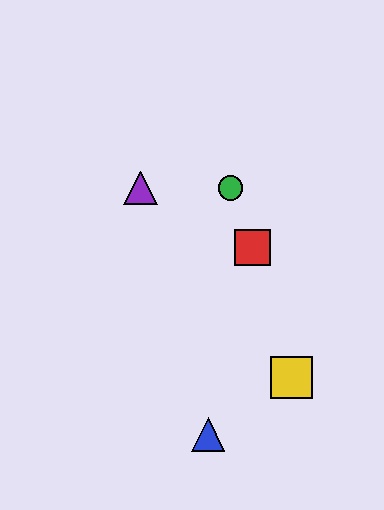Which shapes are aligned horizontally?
The green circle, the purple triangle are aligned horizontally.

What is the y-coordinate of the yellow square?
The yellow square is at y≈377.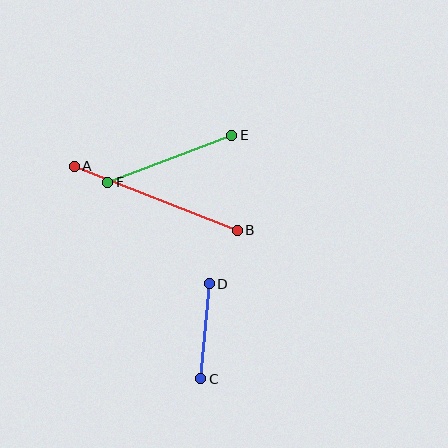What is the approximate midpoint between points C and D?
The midpoint is at approximately (205, 331) pixels.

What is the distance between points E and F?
The distance is approximately 133 pixels.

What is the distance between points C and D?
The distance is approximately 95 pixels.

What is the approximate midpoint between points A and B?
The midpoint is at approximately (156, 198) pixels.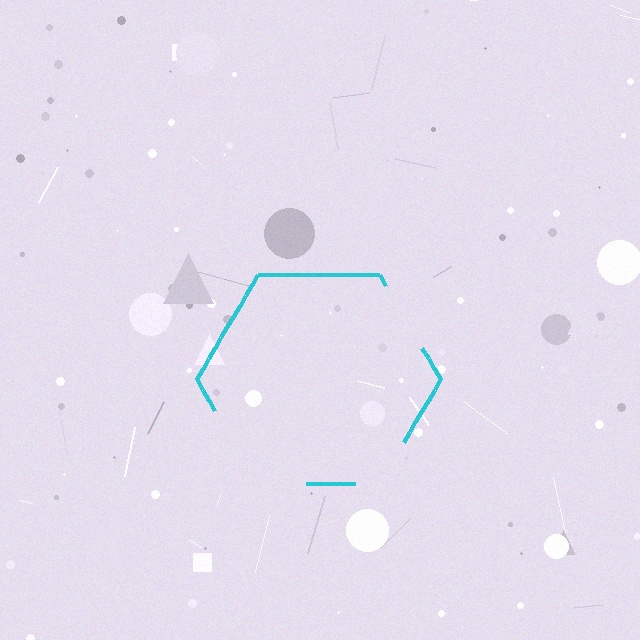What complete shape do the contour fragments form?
The contour fragments form a hexagon.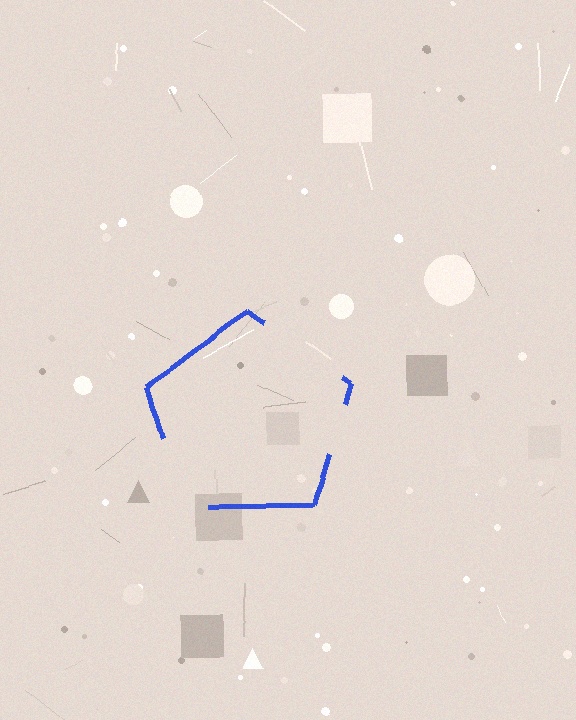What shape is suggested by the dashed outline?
The dashed outline suggests a pentagon.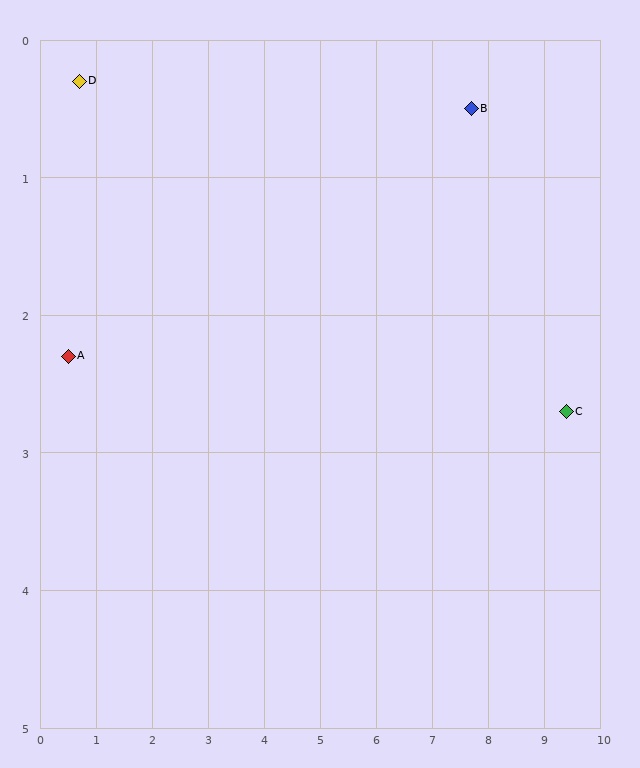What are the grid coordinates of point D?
Point D is at approximately (0.7, 0.3).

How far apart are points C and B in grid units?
Points C and B are about 2.8 grid units apart.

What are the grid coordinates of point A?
Point A is at approximately (0.5, 2.3).